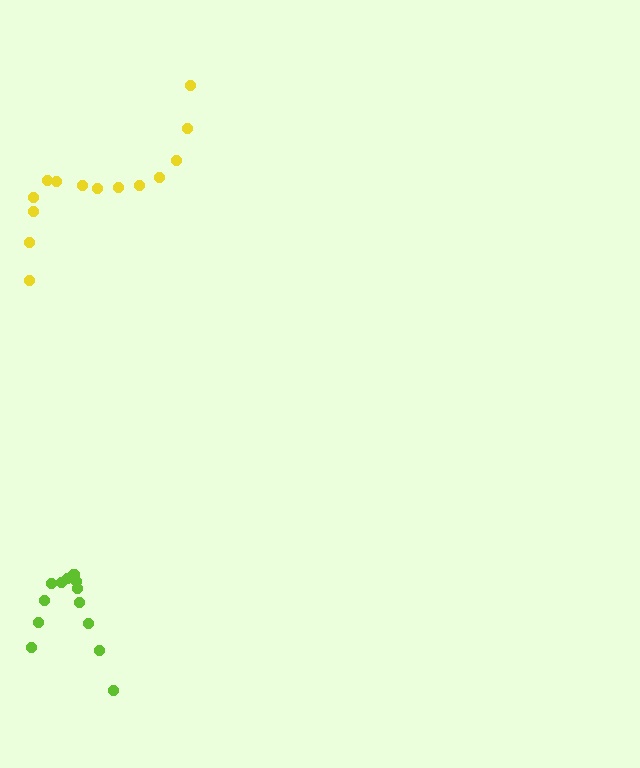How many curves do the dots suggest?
There are 2 distinct paths.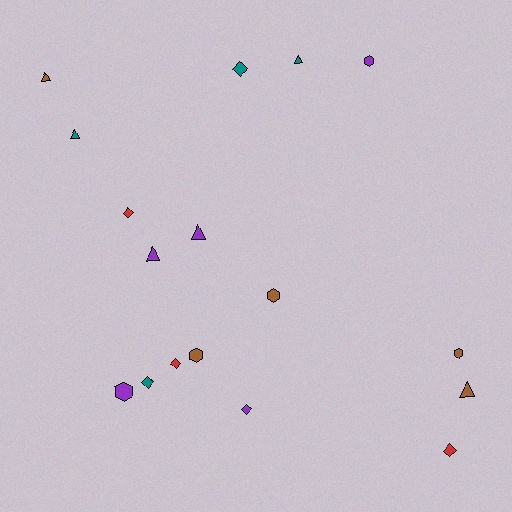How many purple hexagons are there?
There are 2 purple hexagons.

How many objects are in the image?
There are 17 objects.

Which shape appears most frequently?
Diamond, with 6 objects.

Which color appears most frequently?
Purple, with 5 objects.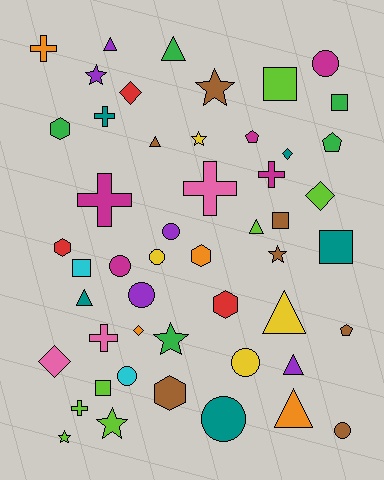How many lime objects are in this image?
There are 7 lime objects.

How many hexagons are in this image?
There are 5 hexagons.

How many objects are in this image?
There are 50 objects.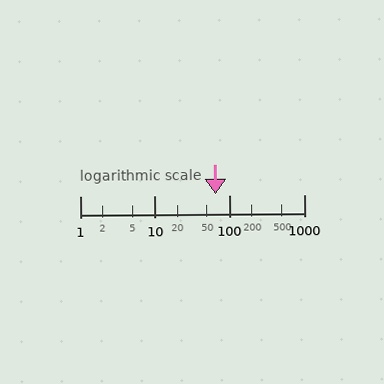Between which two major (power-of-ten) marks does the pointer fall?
The pointer is between 10 and 100.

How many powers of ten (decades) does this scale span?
The scale spans 3 decades, from 1 to 1000.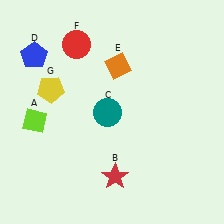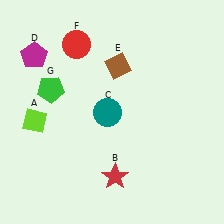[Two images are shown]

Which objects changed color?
D changed from blue to magenta. E changed from orange to brown. G changed from yellow to green.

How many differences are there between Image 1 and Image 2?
There are 3 differences between the two images.